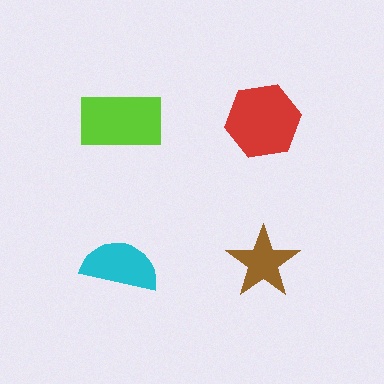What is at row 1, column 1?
A lime rectangle.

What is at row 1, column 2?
A red hexagon.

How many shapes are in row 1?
2 shapes.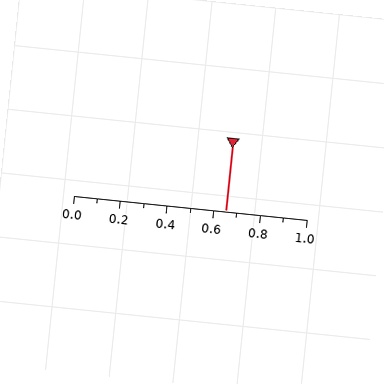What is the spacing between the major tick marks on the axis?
The major ticks are spaced 0.2 apart.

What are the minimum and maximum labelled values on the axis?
The axis runs from 0.0 to 1.0.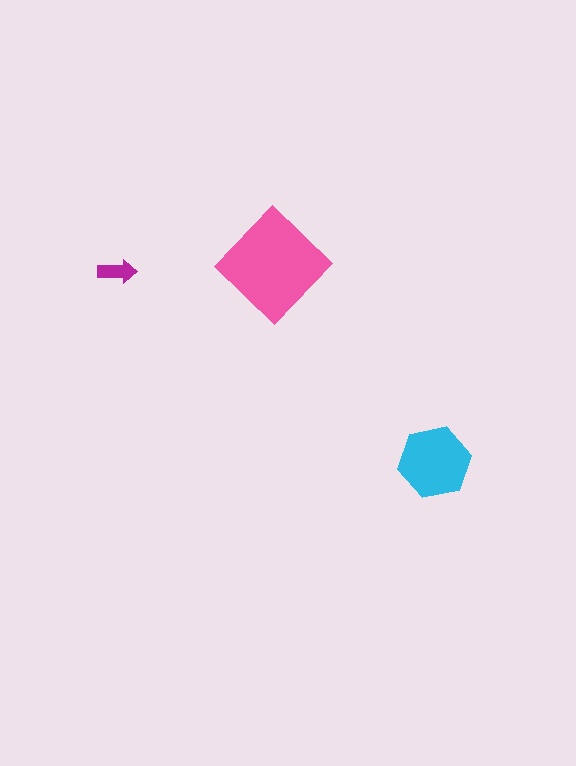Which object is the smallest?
The magenta arrow.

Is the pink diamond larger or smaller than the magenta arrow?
Larger.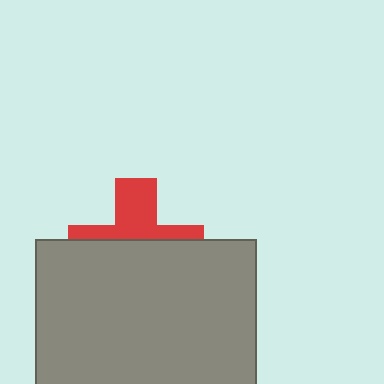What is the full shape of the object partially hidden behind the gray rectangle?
The partially hidden object is a red cross.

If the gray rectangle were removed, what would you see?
You would see the complete red cross.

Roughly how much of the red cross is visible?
A small part of it is visible (roughly 41%).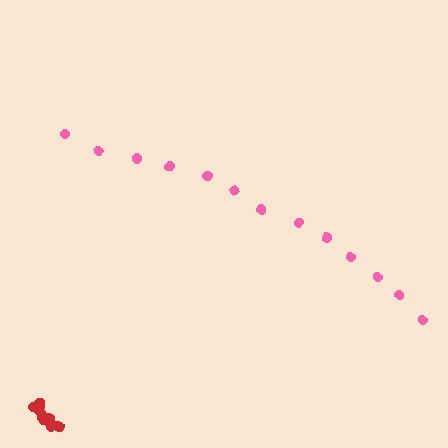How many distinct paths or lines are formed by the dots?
There are 2 distinct paths.